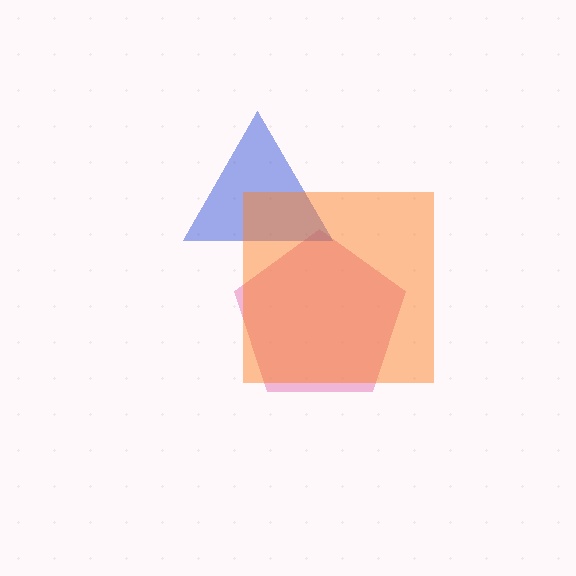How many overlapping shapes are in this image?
There are 3 overlapping shapes in the image.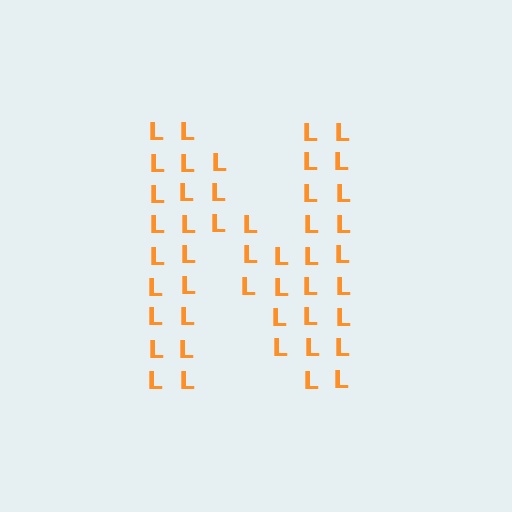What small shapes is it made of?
It is made of small letter L's.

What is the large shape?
The large shape is the letter N.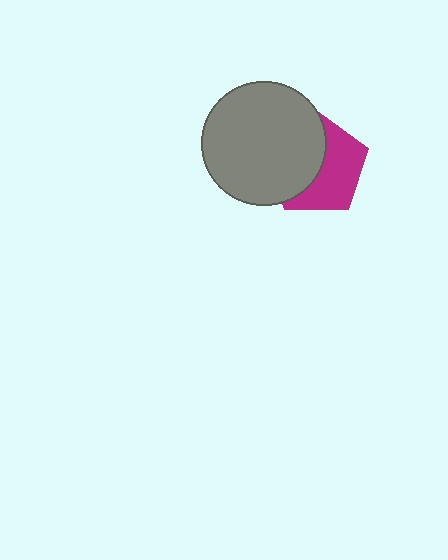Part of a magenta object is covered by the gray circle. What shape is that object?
It is a pentagon.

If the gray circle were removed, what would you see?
You would see the complete magenta pentagon.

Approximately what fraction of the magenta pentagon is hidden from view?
Roughly 50% of the magenta pentagon is hidden behind the gray circle.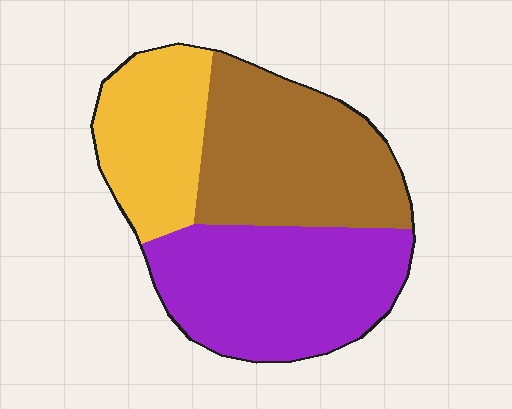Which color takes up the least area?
Yellow, at roughly 25%.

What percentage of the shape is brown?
Brown takes up about three eighths (3/8) of the shape.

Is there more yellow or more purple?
Purple.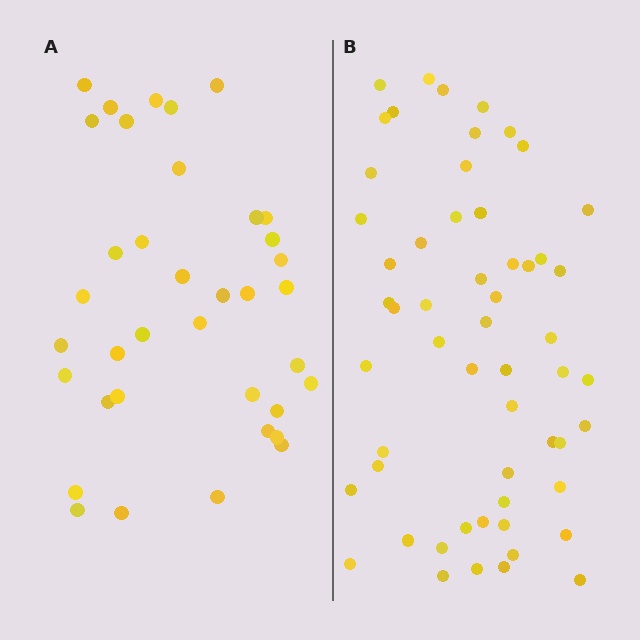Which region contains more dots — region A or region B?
Region B (the right region) has more dots.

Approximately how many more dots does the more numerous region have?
Region B has approximately 20 more dots than region A.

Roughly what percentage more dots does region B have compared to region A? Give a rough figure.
About 50% more.